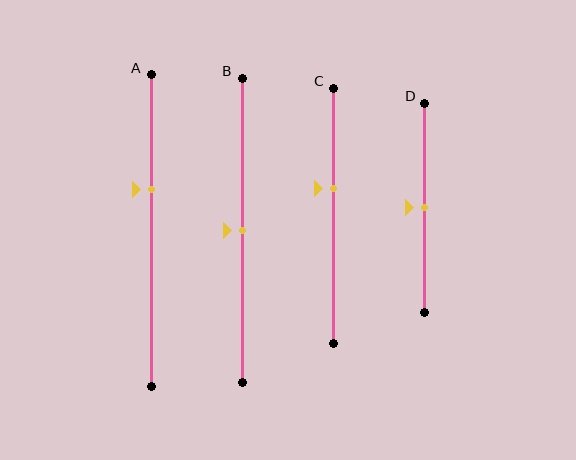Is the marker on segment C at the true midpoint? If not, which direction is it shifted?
No, the marker on segment C is shifted upward by about 11% of the segment length.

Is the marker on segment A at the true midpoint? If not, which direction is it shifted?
No, the marker on segment A is shifted upward by about 13% of the segment length.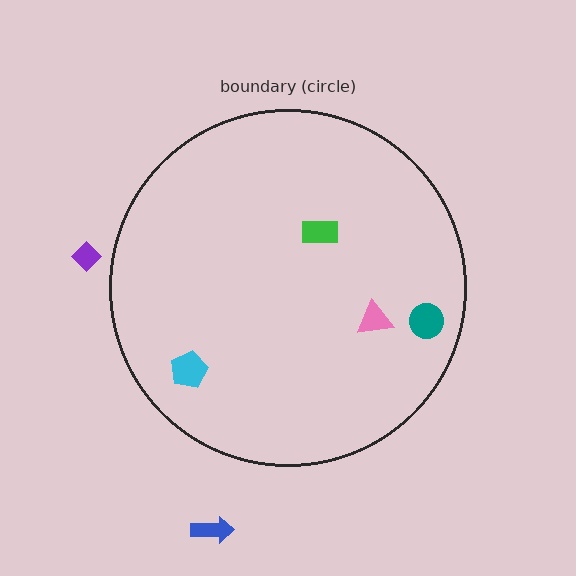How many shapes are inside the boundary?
4 inside, 2 outside.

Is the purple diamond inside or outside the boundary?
Outside.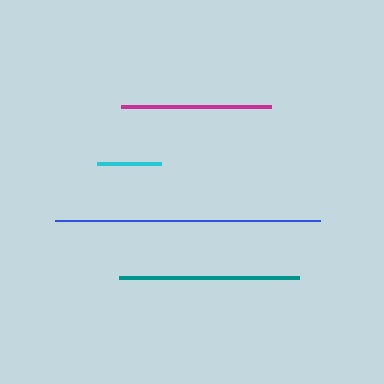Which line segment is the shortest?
The cyan line is the shortest at approximately 64 pixels.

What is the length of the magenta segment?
The magenta segment is approximately 150 pixels long.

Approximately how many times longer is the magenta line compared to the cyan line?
The magenta line is approximately 2.3 times the length of the cyan line.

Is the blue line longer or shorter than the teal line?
The blue line is longer than the teal line.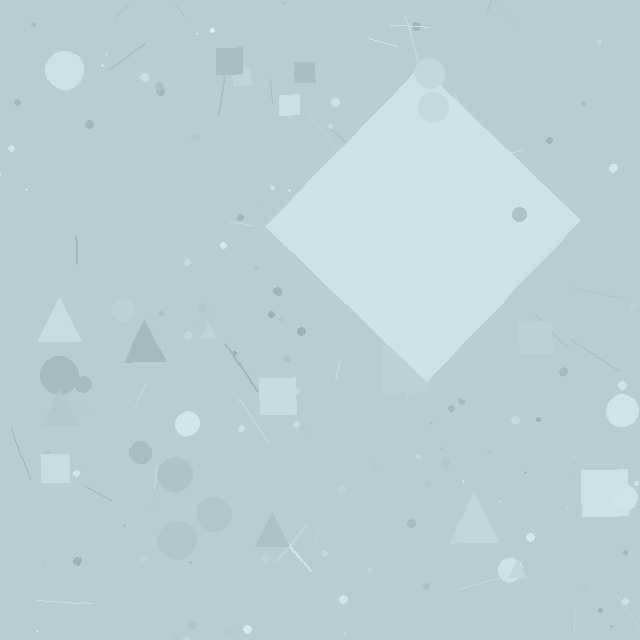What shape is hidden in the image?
A diamond is hidden in the image.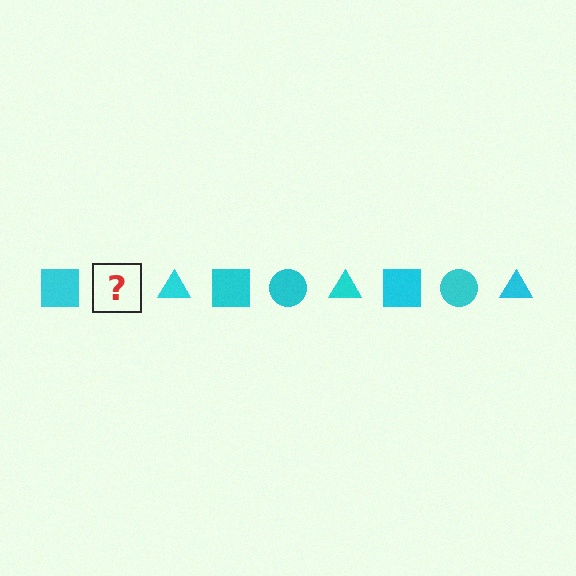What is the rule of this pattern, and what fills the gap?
The rule is that the pattern cycles through square, circle, triangle shapes in cyan. The gap should be filled with a cyan circle.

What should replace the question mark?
The question mark should be replaced with a cyan circle.